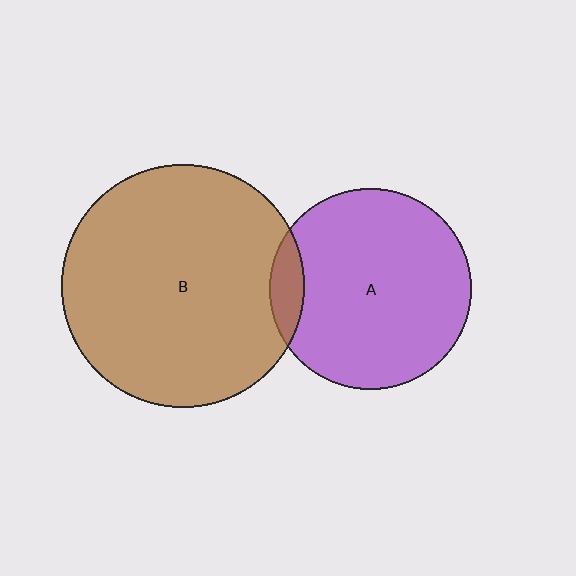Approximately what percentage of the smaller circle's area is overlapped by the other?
Approximately 10%.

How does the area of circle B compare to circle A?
Approximately 1.5 times.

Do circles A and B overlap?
Yes.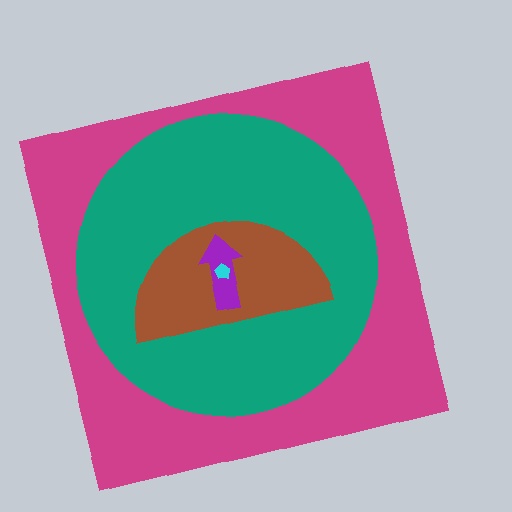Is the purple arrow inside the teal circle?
Yes.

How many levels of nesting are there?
5.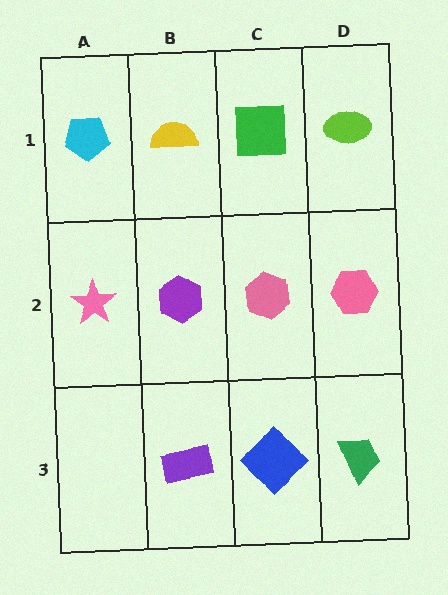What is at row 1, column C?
A green square.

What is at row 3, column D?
A green trapezoid.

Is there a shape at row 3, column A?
No, that cell is empty.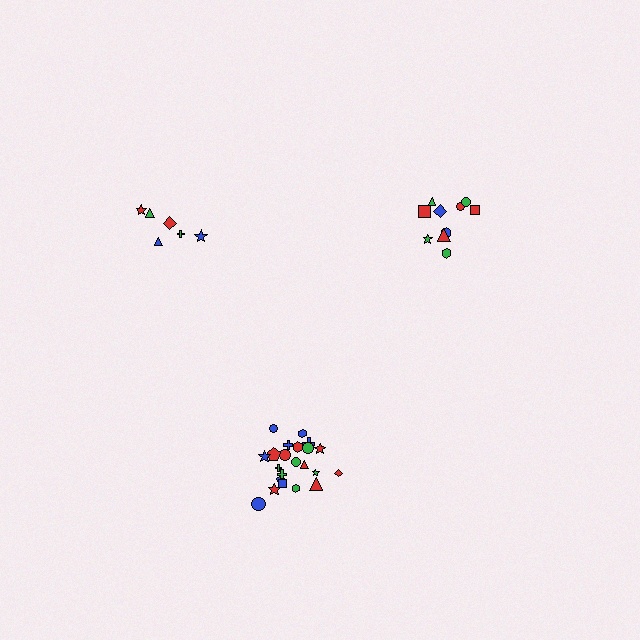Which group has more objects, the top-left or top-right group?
The top-right group.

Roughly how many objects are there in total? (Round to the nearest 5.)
Roughly 40 objects in total.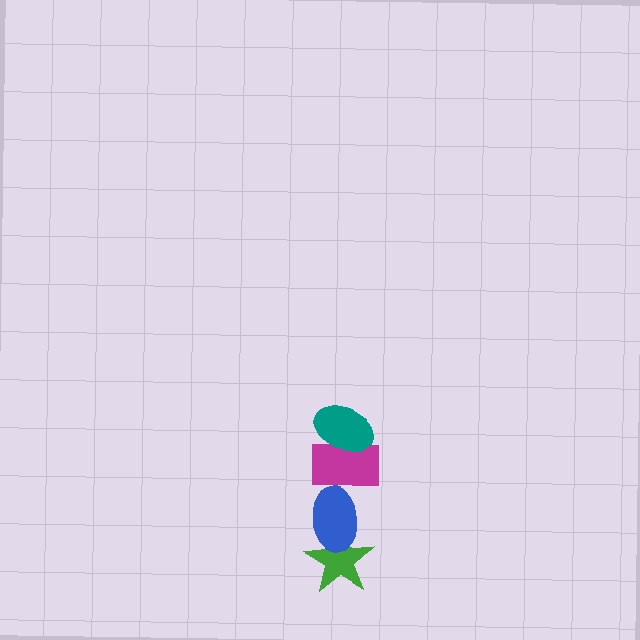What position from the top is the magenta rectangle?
The magenta rectangle is 2nd from the top.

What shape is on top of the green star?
The blue ellipse is on top of the green star.